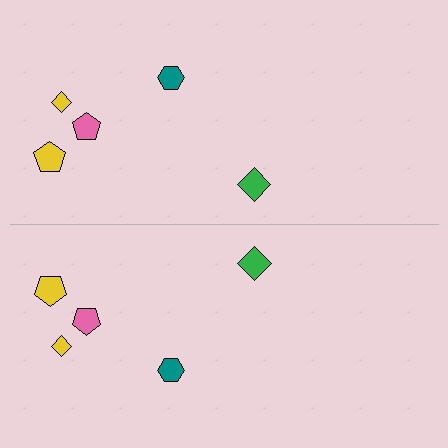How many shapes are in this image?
There are 10 shapes in this image.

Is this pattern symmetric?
Yes, this pattern has bilateral (reflection) symmetry.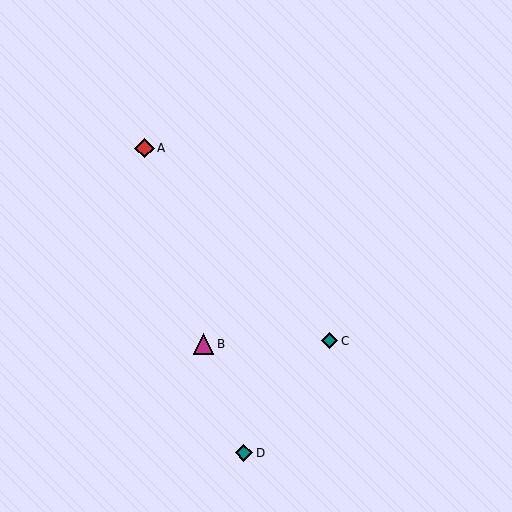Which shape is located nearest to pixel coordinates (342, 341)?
The teal diamond (labeled C) at (329, 341) is nearest to that location.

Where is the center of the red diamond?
The center of the red diamond is at (144, 148).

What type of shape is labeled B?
Shape B is a magenta triangle.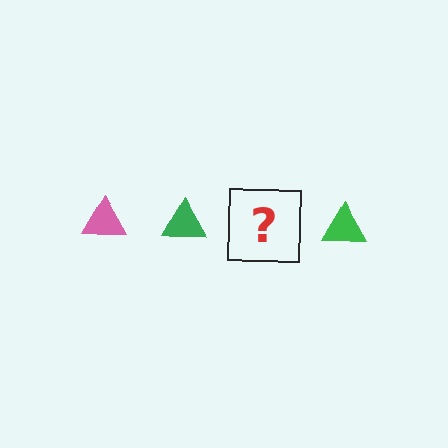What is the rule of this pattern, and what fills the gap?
The rule is that the pattern cycles through pink, green triangles. The gap should be filled with a pink triangle.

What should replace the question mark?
The question mark should be replaced with a pink triangle.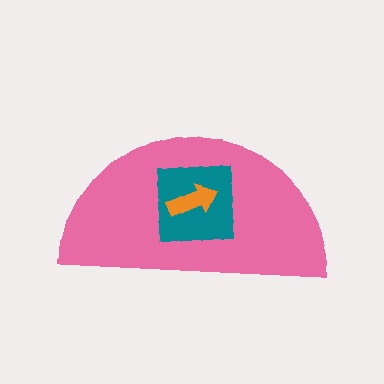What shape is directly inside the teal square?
The orange arrow.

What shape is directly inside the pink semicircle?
The teal square.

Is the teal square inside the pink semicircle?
Yes.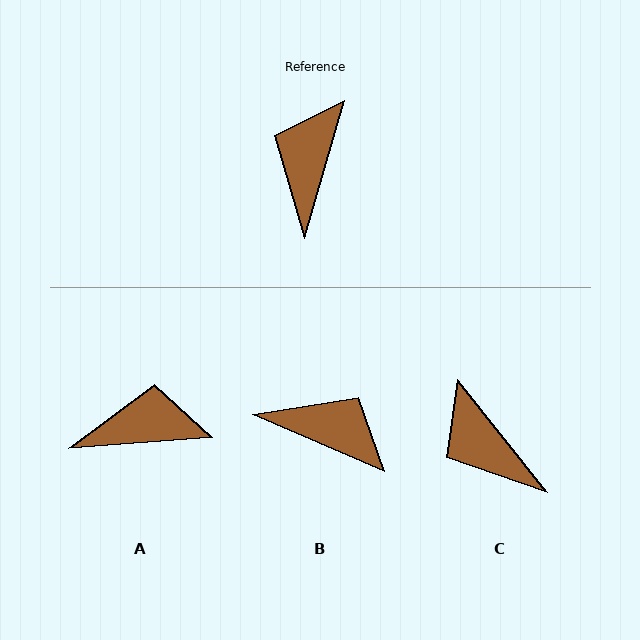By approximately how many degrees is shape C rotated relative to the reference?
Approximately 55 degrees counter-clockwise.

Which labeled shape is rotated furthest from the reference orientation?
B, about 97 degrees away.